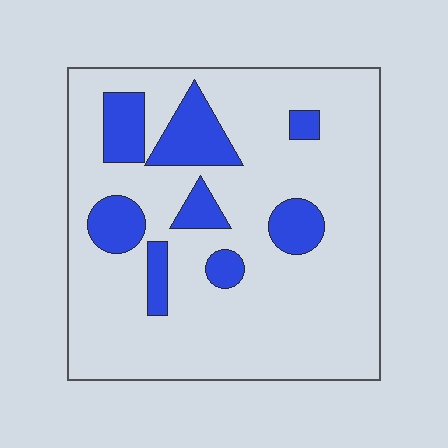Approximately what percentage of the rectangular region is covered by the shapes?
Approximately 20%.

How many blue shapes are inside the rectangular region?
8.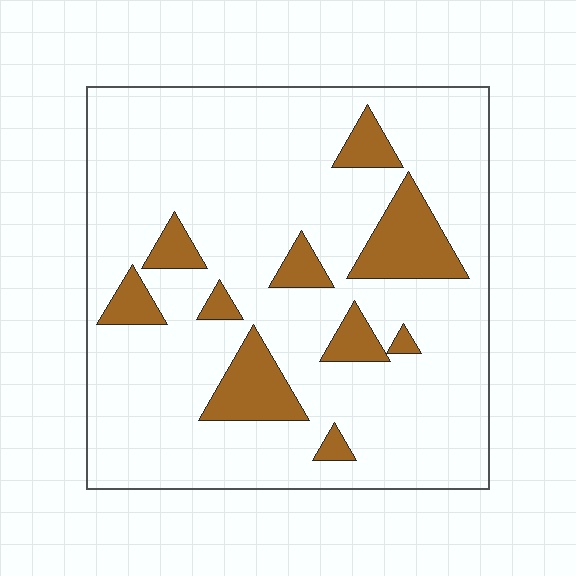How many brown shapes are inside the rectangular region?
10.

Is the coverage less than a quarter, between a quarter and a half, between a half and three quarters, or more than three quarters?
Less than a quarter.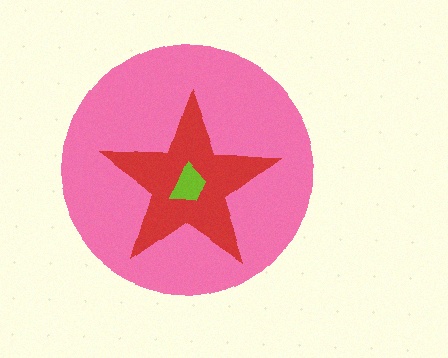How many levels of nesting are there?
3.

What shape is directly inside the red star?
The lime trapezoid.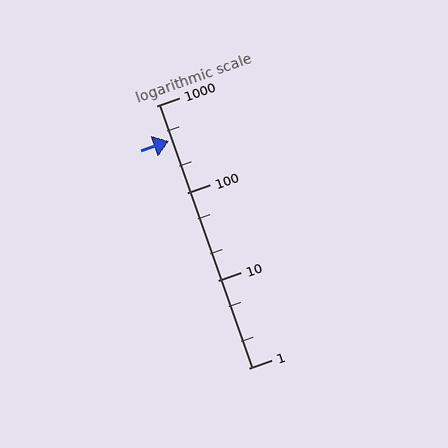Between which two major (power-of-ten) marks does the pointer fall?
The pointer is between 100 and 1000.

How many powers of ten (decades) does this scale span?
The scale spans 3 decades, from 1 to 1000.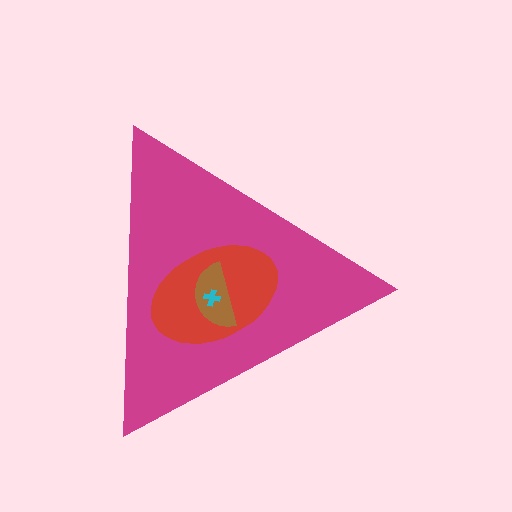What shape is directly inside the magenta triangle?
The red ellipse.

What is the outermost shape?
The magenta triangle.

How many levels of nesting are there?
4.